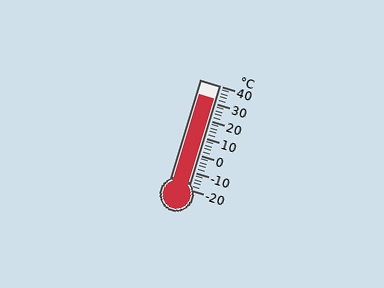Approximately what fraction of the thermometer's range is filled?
The thermometer is filled to approximately 85% of its range.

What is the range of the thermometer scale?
The thermometer scale ranges from -20°C to 40°C.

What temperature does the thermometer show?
The thermometer shows approximately 32°C.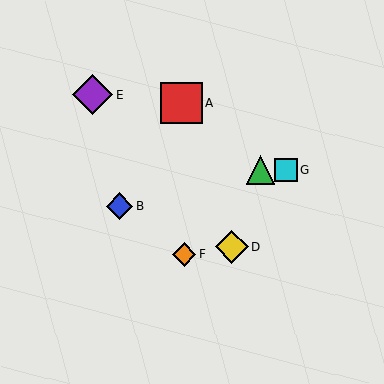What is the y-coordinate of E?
Object E is at y≈95.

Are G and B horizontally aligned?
No, G is at y≈170 and B is at y≈206.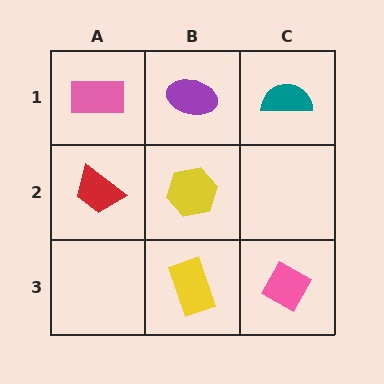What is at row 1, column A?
A pink rectangle.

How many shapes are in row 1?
3 shapes.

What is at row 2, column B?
A yellow hexagon.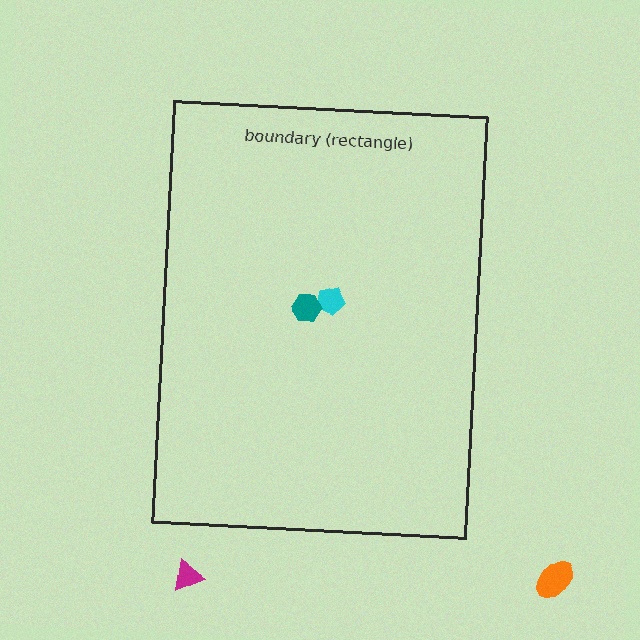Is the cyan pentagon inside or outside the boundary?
Inside.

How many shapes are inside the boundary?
2 inside, 2 outside.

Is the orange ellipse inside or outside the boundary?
Outside.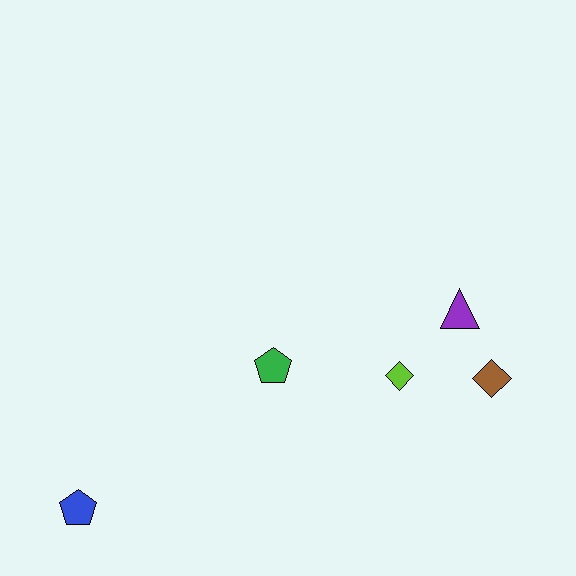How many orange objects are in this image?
There are no orange objects.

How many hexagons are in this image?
There are no hexagons.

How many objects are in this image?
There are 5 objects.